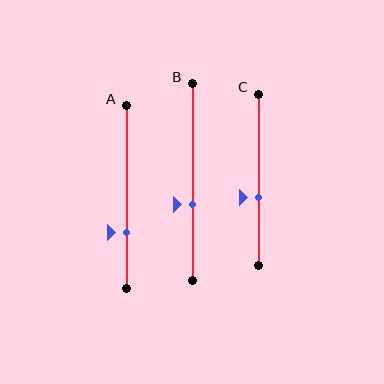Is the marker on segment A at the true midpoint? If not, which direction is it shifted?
No, the marker on segment A is shifted downward by about 19% of the segment length.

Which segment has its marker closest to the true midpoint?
Segment C has its marker closest to the true midpoint.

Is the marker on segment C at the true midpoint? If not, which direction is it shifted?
No, the marker on segment C is shifted downward by about 10% of the segment length.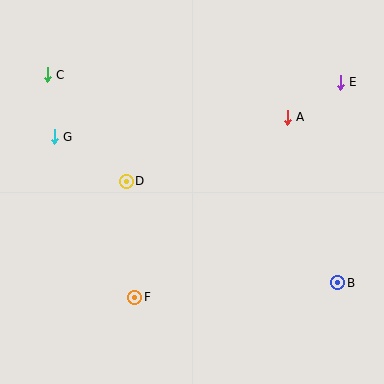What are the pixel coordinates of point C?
Point C is at (47, 75).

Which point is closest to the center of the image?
Point D at (126, 181) is closest to the center.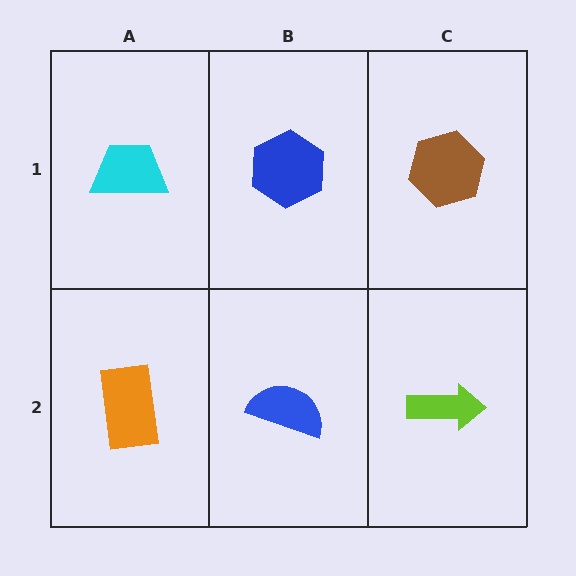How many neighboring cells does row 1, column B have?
3.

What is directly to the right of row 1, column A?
A blue hexagon.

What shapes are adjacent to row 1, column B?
A blue semicircle (row 2, column B), a cyan trapezoid (row 1, column A), a brown hexagon (row 1, column C).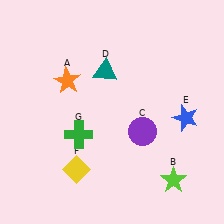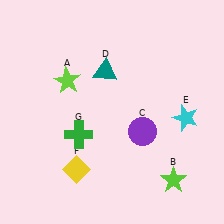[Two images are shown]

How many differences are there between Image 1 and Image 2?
There are 2 differences between the two images.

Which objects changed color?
A changed from orange to lime. E changed from blue to cyan.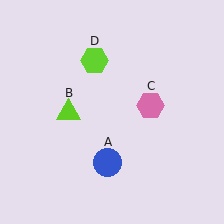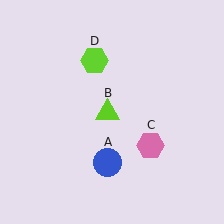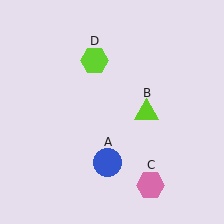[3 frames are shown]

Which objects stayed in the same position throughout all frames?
Blue circle (object A) and lime hexagon (object D) remained stationary.